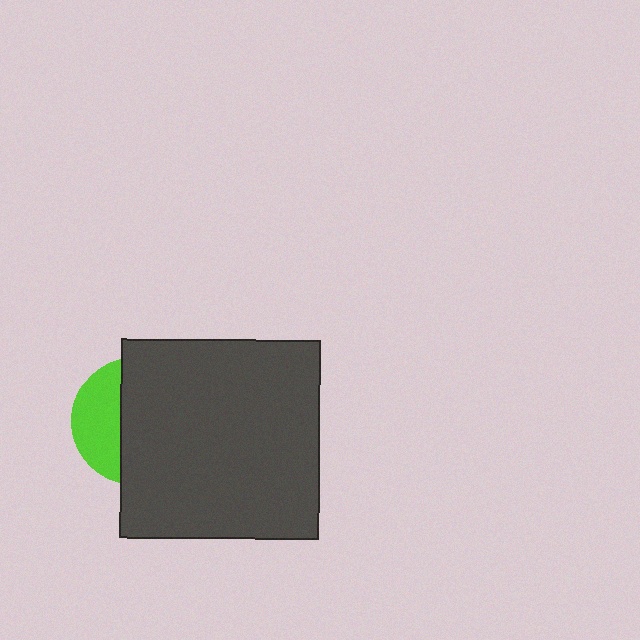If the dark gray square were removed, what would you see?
You would see the complete lime circle.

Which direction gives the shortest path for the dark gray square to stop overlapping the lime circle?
Moving right gives the shortest separation.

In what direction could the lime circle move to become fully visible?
The lime circle could move left. That would shift it out from behind the dark gray square entirely.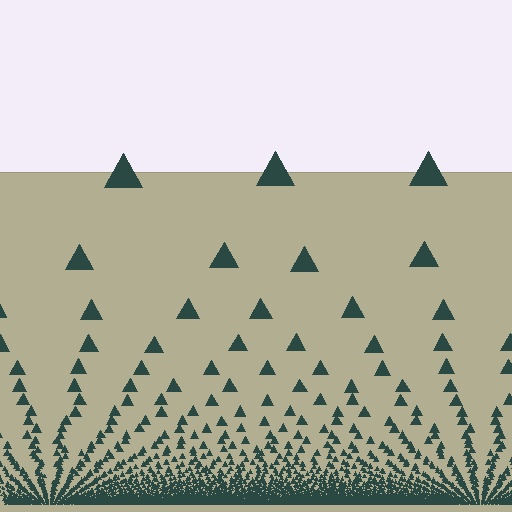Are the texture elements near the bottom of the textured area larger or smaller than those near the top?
Smaller. The gradient is inverted — elements near the bottom are smaller and denser.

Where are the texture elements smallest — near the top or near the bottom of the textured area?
Near the bottom.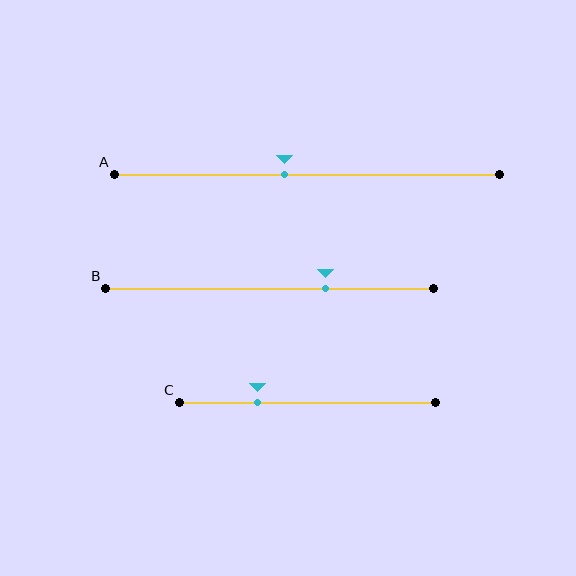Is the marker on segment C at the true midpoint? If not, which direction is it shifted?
No, the marker on segment C is shifted to the left by about 19% of the segment length.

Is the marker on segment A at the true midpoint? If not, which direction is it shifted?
No, the marker on segment A is shifted to the left by about 6% of the segment length.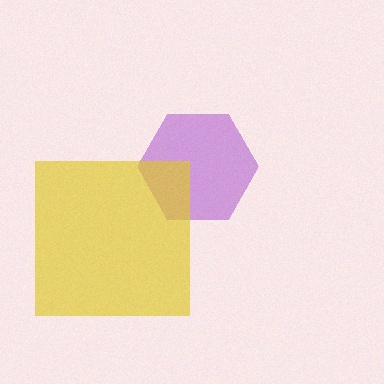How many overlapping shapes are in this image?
There are 2 overlapping shapes in the image.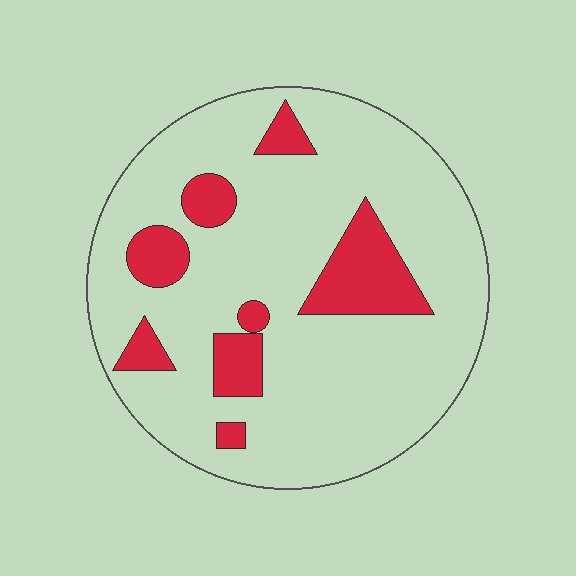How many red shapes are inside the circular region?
8.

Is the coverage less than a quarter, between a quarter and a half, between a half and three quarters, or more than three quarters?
Less than a quarter.